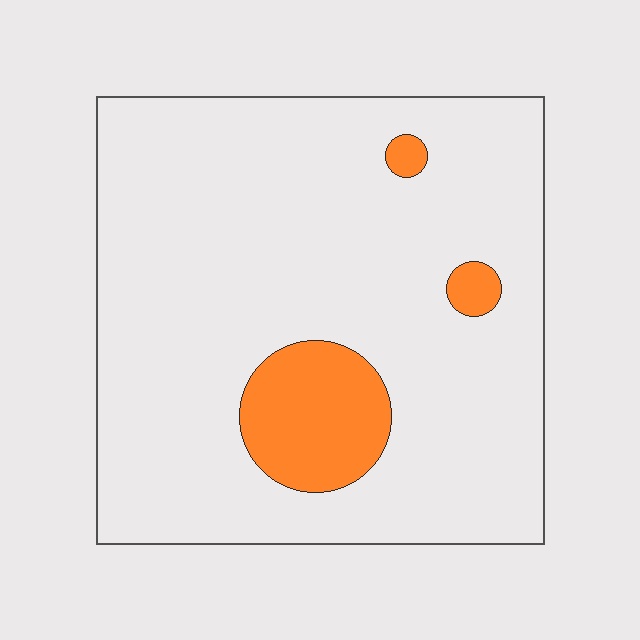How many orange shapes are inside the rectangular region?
3.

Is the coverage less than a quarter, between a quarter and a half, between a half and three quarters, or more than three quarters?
Less than a quarter.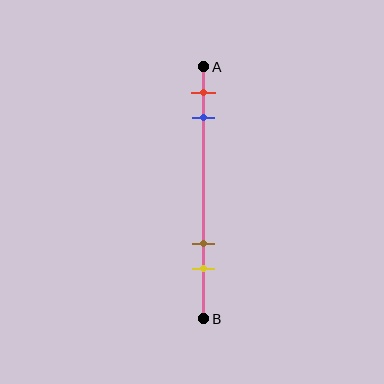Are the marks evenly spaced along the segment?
No, the marks are not evenly spaced.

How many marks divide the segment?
There are 4 marks dividing the segment.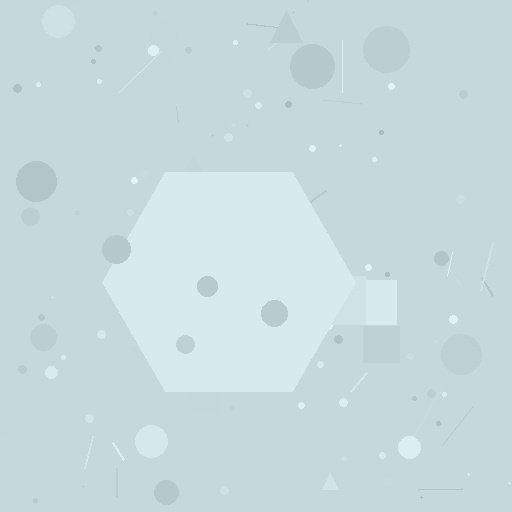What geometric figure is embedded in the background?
A hexagon is embedded in the background.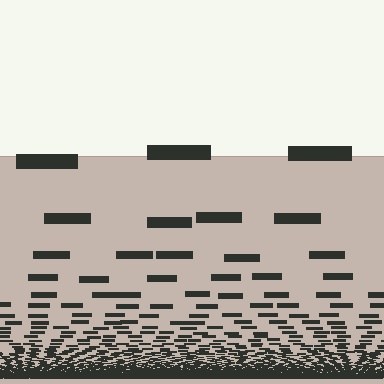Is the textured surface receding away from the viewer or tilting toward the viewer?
The surface appears to tilt toward the viewer. Texture elements get larger and sparser toward the top.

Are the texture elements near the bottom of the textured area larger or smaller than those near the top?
Smaller. The gradient is inverted — elements near the bottom are smaller and denser.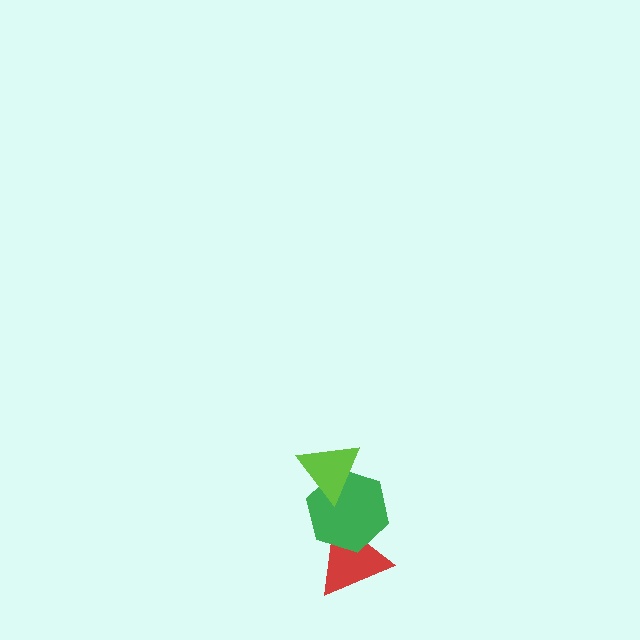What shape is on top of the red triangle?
The green hexagon is on top of the red triangle.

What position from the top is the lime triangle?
The lime triangle is 1st from the top.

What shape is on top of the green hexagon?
The lime triangle is on top of the green hexagon.